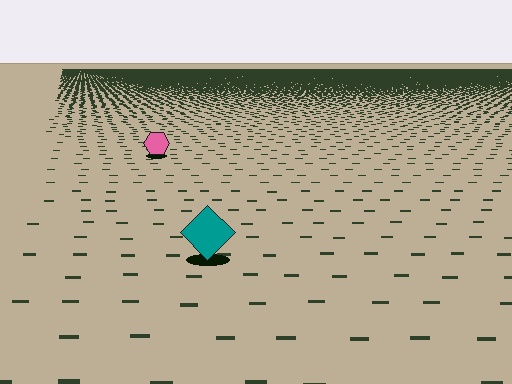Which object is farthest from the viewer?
The pink hexagon is farthest from the viewer. It appears smaller and the ground texture around it is denser.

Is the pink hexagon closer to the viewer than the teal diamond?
No. The teal diamond is closer — you can tell from the texture gradient: the ground texture is coarser near it.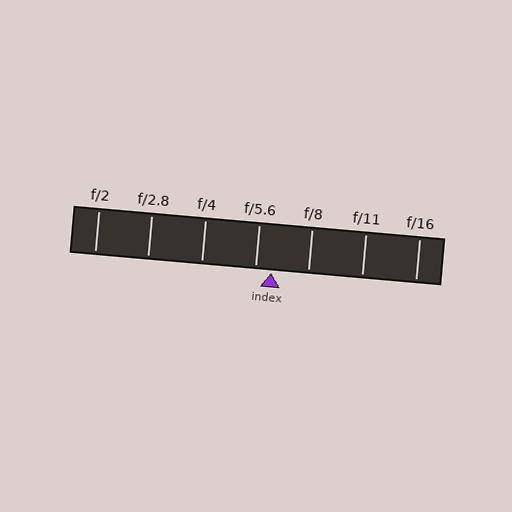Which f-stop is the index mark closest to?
The index mark is closest to f/5.6.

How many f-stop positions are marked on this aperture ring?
There are 7 f-stop positions marked.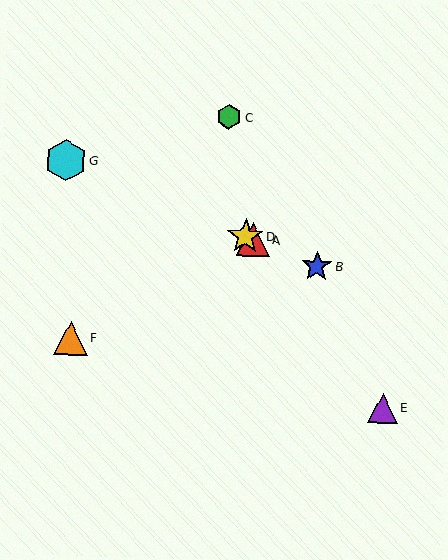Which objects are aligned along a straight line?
Objects A, B, D, G are aligned along a straight line.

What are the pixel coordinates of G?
Object G is at (66, 160).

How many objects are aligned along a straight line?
4 objects (A, B, D, G) are aligned along a straight line.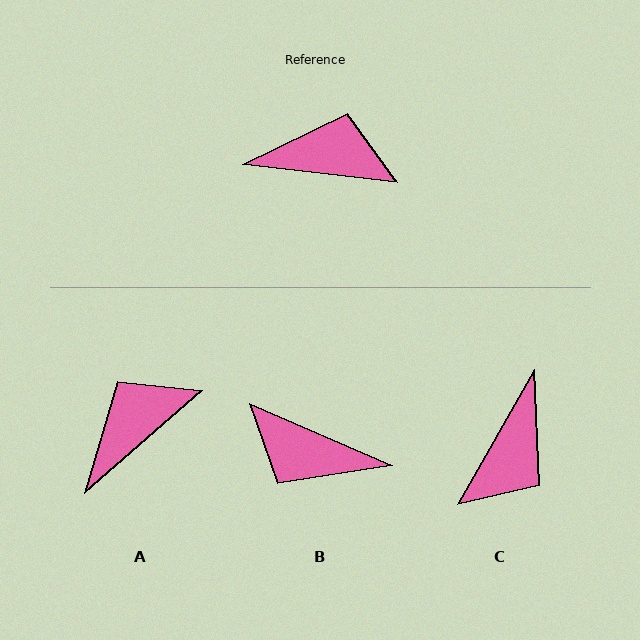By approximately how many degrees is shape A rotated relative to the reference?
Approximately 48 degrees counter-clockwise.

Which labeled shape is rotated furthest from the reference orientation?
B, about 163 degrees away.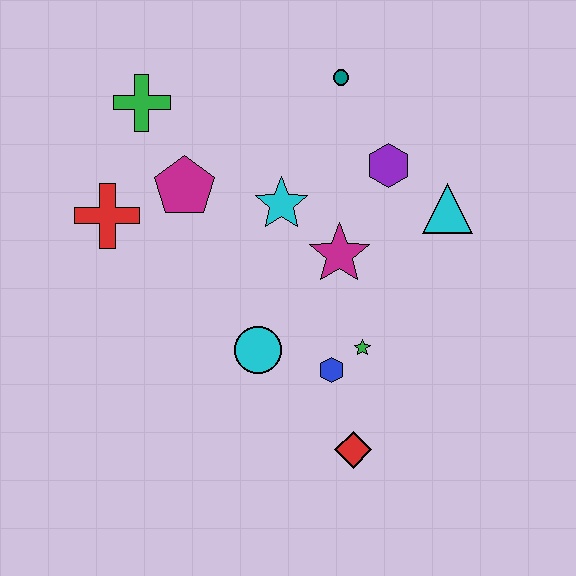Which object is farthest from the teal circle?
The red diamond is farthest from the teal circle.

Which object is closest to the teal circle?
The purple hexagon is closest to the teal circle.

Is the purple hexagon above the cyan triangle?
Yes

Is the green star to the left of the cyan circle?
No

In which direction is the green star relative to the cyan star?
The green star is below the cyan star.